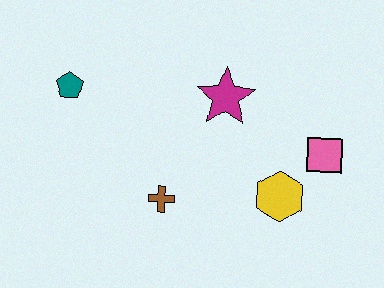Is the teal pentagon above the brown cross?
Yes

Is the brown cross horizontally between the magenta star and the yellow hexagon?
No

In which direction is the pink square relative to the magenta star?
The pink square is to the right of the magenta star.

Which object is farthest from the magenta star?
The teal pentagon is farthest from the magenta star.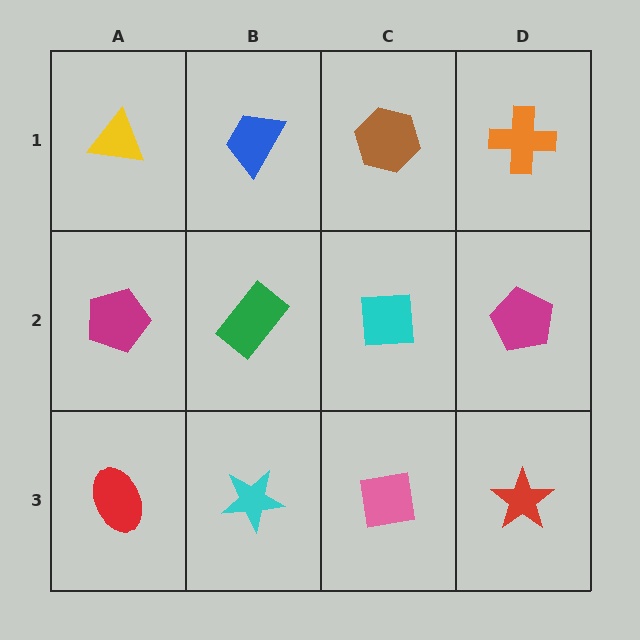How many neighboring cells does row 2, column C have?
4.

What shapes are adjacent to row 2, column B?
A blue trapezoid (row 1, column B), a cyan star (row 3, column B), a magenta pentagon (row 2, column A), a cyan square (row 2, column C).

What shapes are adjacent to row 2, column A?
A yellow triangle (row 1, column A), a red ellipse (row 3, column A), a green rectangle (row 2, column B).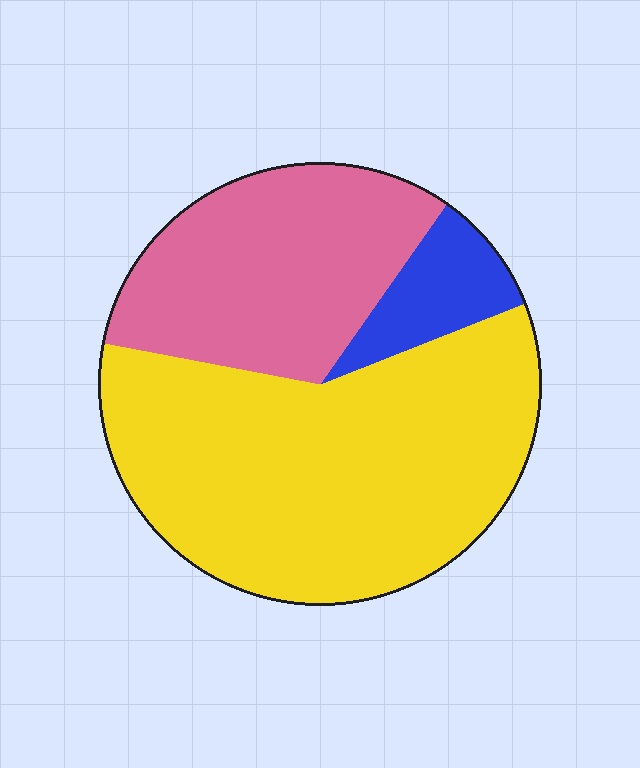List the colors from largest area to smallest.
From largest to smallest: yellow, pink, blue.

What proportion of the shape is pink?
Pink covers roughly 30% of the shape.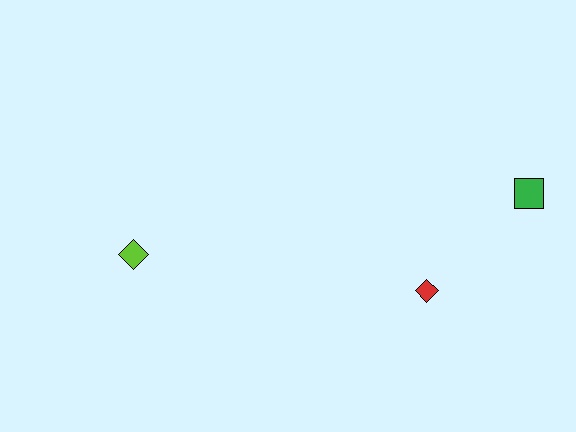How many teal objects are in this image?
There are no teal objects.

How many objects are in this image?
There are 3 objects.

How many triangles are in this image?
There are no triangles.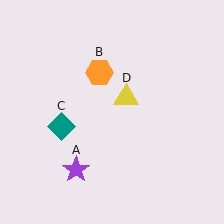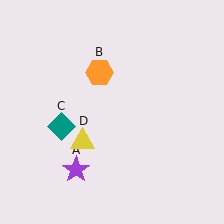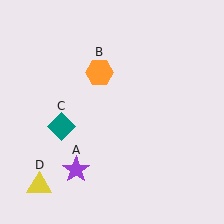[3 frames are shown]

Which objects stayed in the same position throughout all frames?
Purple star (object A) and orange hexagon (object B) and teal diamond (object C) remained stationary.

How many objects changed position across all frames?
1 object changed position: yellow triangle (object D).